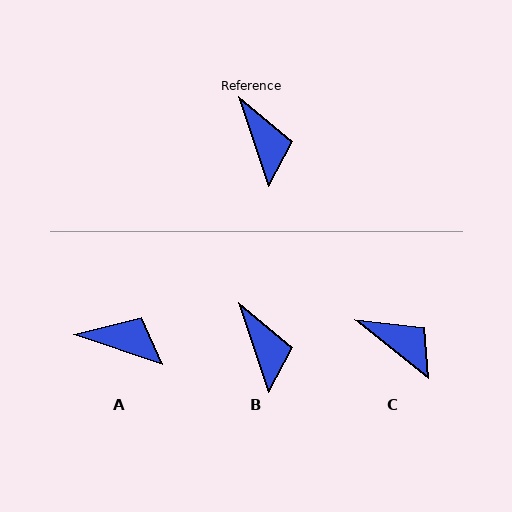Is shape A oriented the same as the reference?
No, it is off by about 53 degrees.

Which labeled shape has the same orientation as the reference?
B.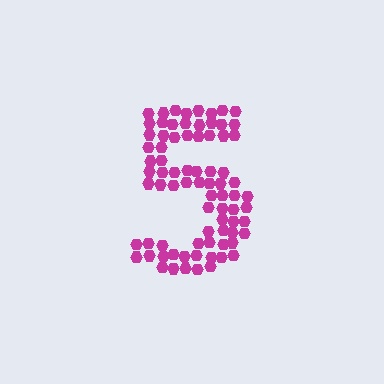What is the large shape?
The large shape is the digit 5.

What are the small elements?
The small elements are hexagons.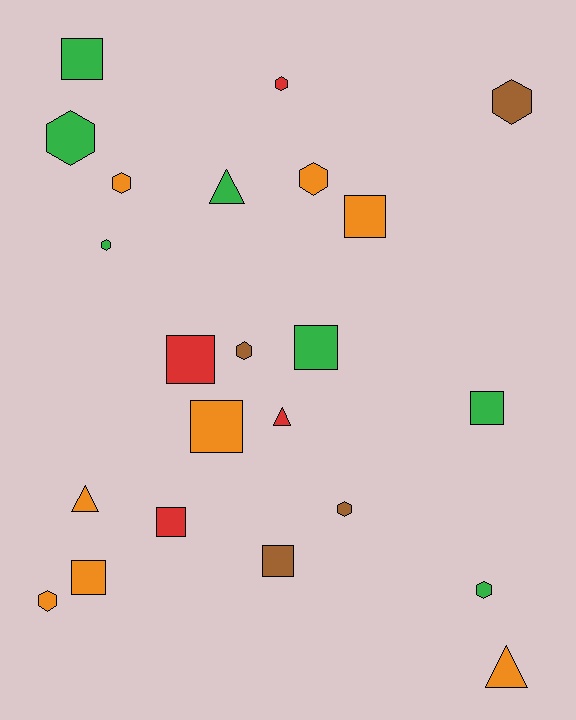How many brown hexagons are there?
There are 3 brown hexagons.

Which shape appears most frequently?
Hexagon, with 10 objects.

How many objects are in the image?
There are 23 objects.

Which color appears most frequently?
Orange, with 8 objects.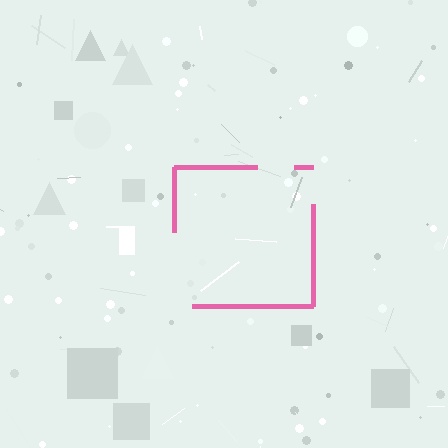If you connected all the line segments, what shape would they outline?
They would outline a square.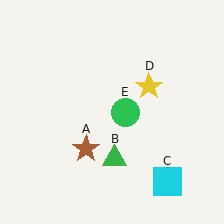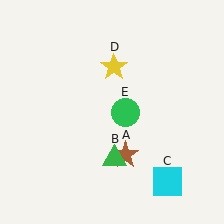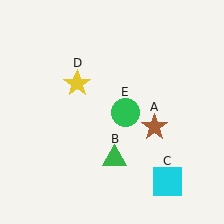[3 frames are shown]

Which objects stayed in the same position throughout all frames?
Green triangle (object B) and cyan square (object C) and green circle (object E) remained stationary.